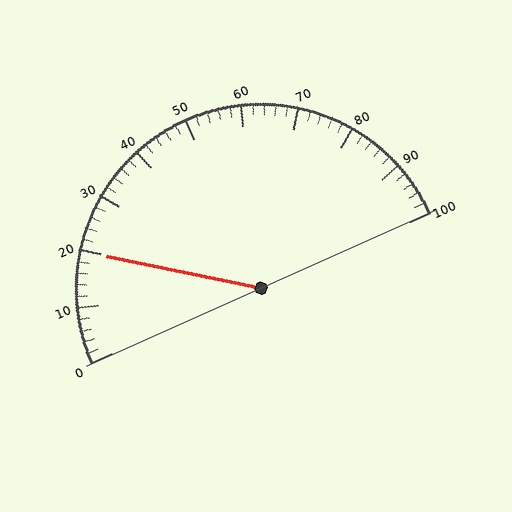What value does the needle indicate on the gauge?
The needle indicates approximately 20.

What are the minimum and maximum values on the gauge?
The gauge ranges from 0 to 100.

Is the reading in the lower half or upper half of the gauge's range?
The reading is in the lower half of the range (0 to 100).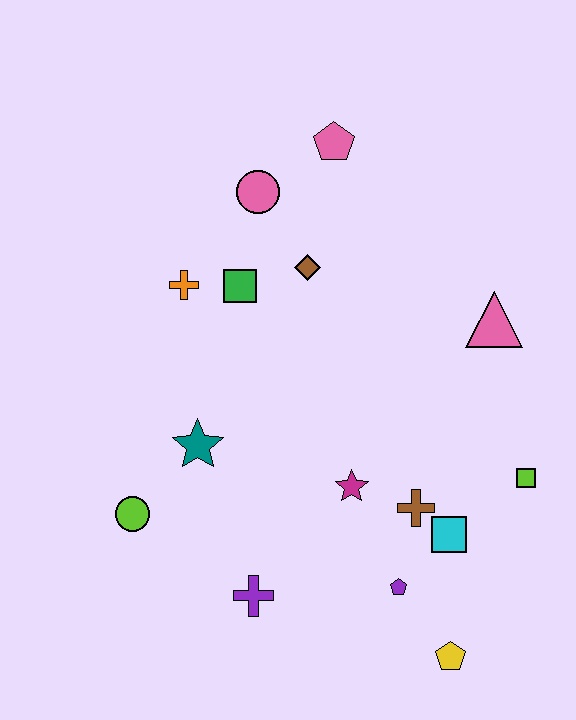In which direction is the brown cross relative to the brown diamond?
The brown cross is below the brown diamond.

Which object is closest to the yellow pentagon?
The purple pentagon is closest to the yellow pentagon.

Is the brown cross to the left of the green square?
No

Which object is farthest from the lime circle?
The pink pentagon is farthest from the lime circle.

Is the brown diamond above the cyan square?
Yes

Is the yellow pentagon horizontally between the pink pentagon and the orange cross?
No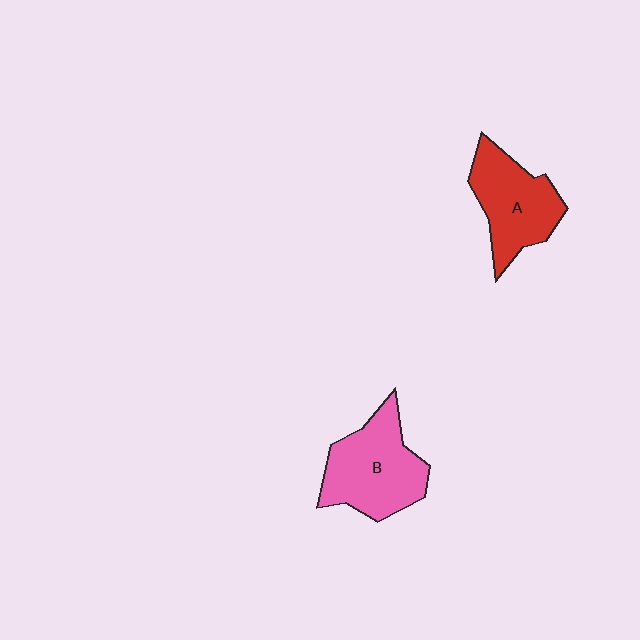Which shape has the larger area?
Shape B (pink).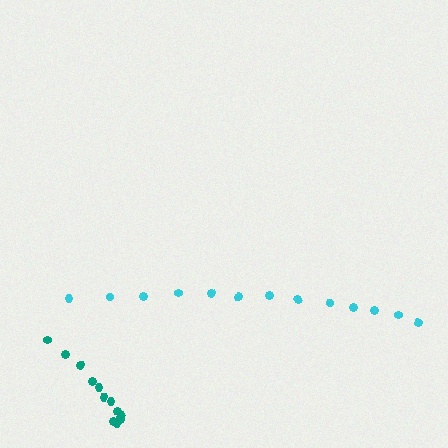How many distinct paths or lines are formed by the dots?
There are 2 distinct paths.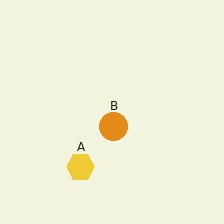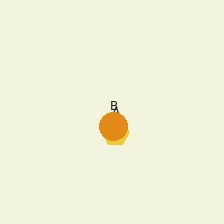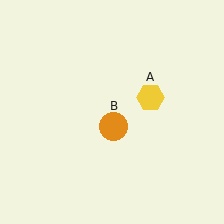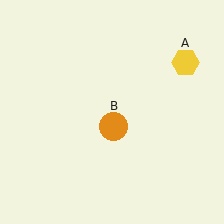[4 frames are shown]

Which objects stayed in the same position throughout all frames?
Orange circle (object B) remained stationary.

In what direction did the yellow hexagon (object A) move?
The yellow hexagon (object A) moved up and to the right.